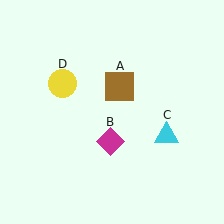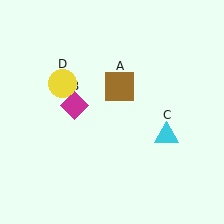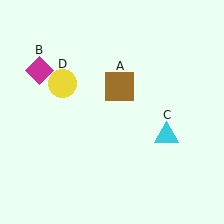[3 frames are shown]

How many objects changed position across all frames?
1 object changed position: magenta diamond (object B).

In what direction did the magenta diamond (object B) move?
The magenta diamond (object B) moved up and to the left.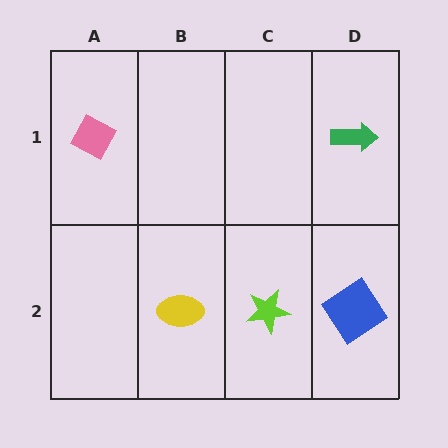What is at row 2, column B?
A yellow ellipse.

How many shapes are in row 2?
3 shapes.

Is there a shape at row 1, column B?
No, that cell is empty.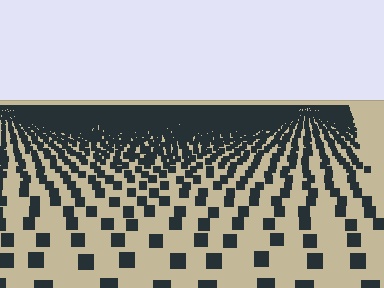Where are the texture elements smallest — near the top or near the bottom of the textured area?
Near the top.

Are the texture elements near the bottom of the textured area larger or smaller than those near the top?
Larger. Near the bottom, elements are closer to the viewer and appear at a bigger on-screen size.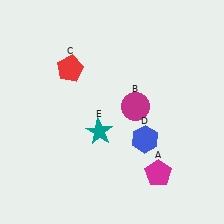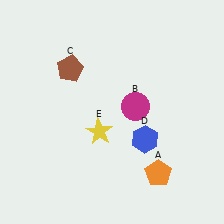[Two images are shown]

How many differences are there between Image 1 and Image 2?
There are 3 differences between the two images.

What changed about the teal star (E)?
In Image 1, E is teal. In Image 2, it changed to yellow.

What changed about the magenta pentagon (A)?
In Image 1, A is magenta. In Image 2, it changed to orange.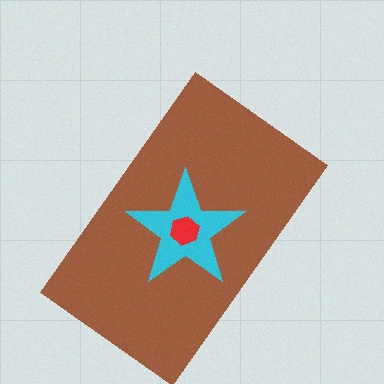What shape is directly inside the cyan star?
The red hexagon.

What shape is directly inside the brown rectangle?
The cyan star.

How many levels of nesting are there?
3.